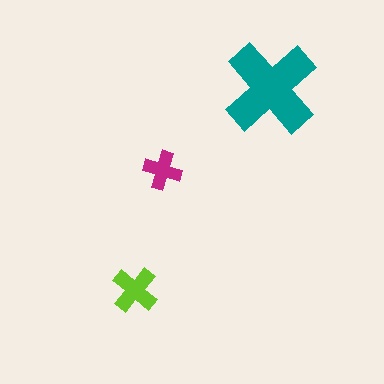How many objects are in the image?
There are 3 objects in the image.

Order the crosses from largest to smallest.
the teal one, the lime one, the magenta one.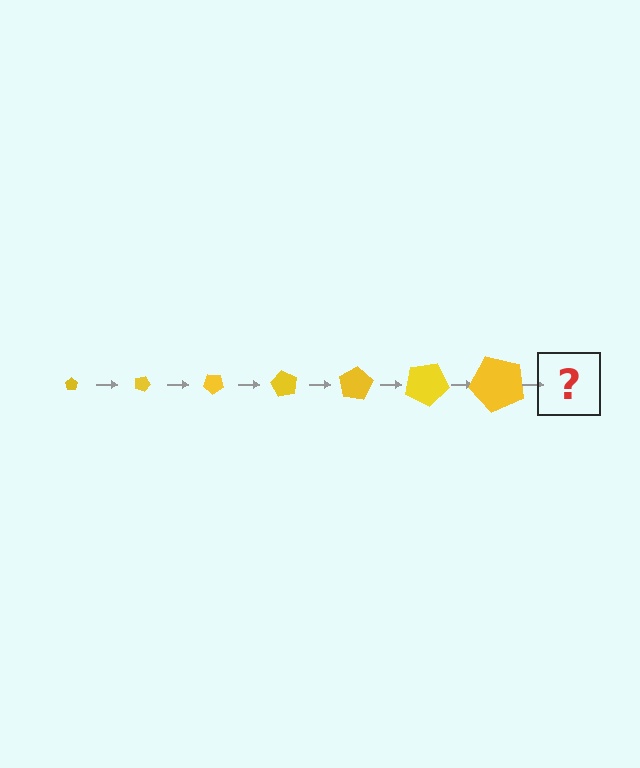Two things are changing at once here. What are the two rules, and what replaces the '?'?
The two rules are that the pentagon grows larger each step and it rotates 20 degrees each step. The '?' should be a pentagon, larger than the previous one and rotated 140 degrees from the start.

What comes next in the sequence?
The next element should be a pentagon, larger than the previous one and rotated 140 degrees from the start.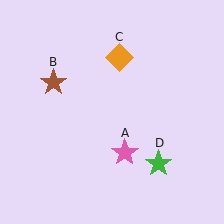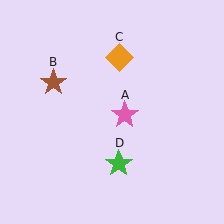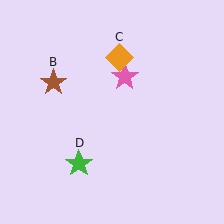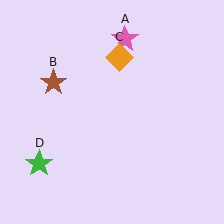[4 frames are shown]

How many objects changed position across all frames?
2 objects changed position: pink star (object A), green star (object D).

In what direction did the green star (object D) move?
The green star (object D) moved left.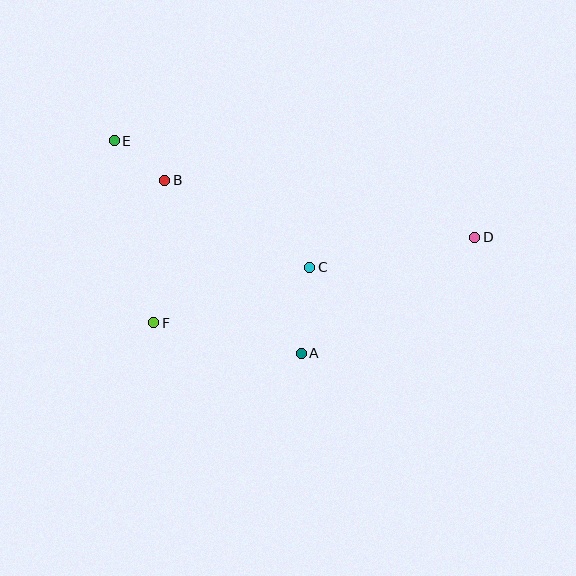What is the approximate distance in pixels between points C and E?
The distance between C and E is approximately 233 pixels.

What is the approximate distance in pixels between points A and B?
The distance between A and B is approximately 221 pixels.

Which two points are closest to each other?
Points B and E are closest to each other.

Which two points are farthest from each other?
Points D and E are farthest from each other.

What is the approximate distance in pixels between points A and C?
The distance between A and C is approximately 86 pixels.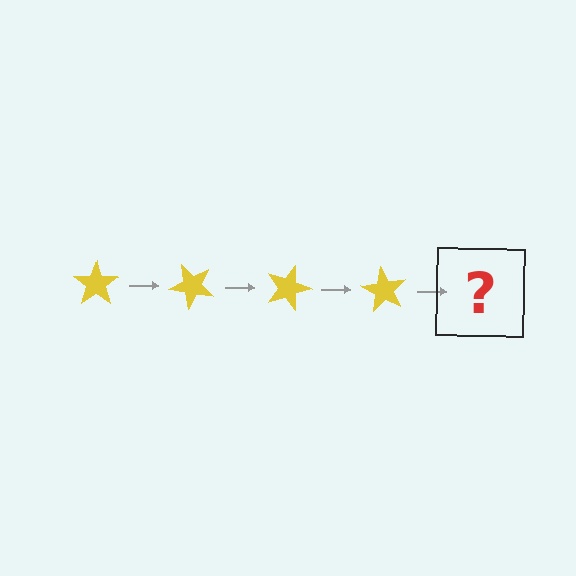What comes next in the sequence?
The next element should be a yellow star rotated 180 degrees.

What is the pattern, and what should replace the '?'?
The pattern is that the star rotates 45 degrees each step. The '?' should be a yellow star rotated 180 degrees.